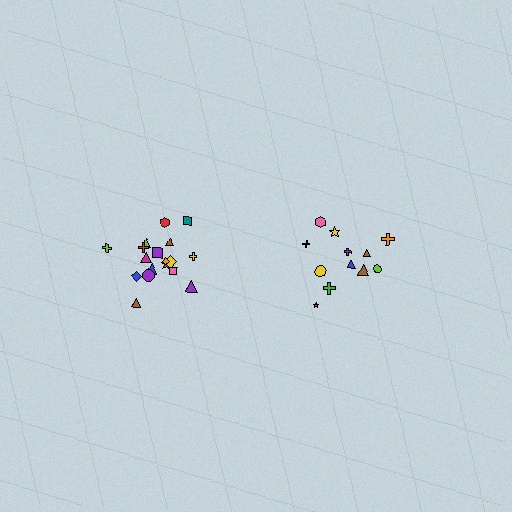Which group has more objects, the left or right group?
The left group.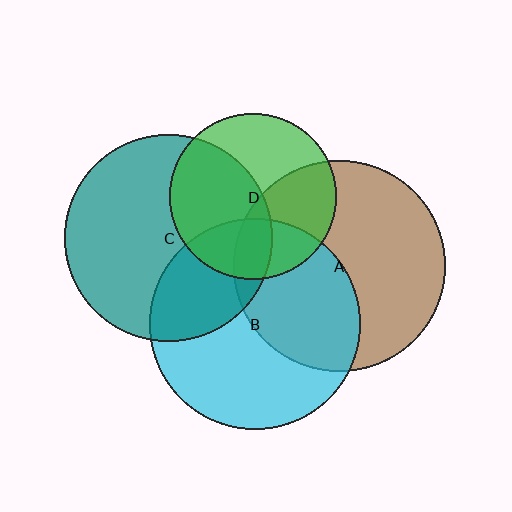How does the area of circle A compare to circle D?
Approximately 1.6 times.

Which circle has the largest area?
Circle A (brown).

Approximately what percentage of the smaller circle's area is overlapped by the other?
Approximately 25%.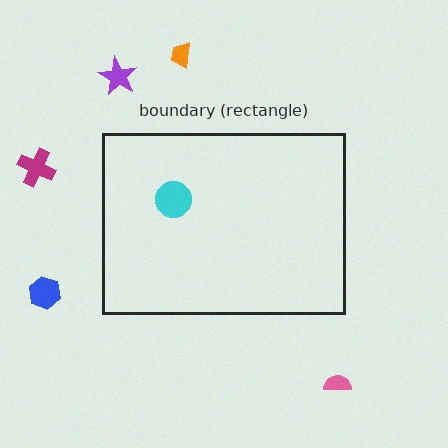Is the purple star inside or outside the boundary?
Outside.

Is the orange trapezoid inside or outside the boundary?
Outside.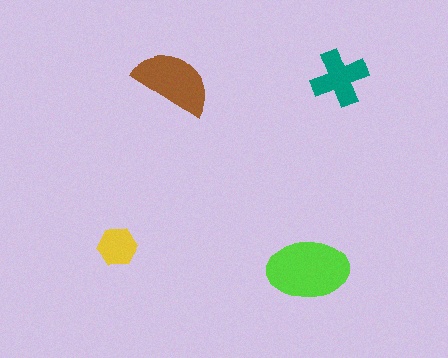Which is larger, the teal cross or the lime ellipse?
The lime ellipse.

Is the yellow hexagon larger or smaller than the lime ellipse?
Smaller.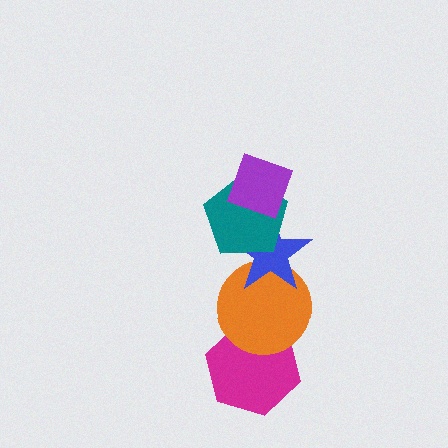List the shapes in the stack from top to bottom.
From top to bottom: the purple diamond, the teal pentagon, the blue star, the orange circle, the magenta hexagon.